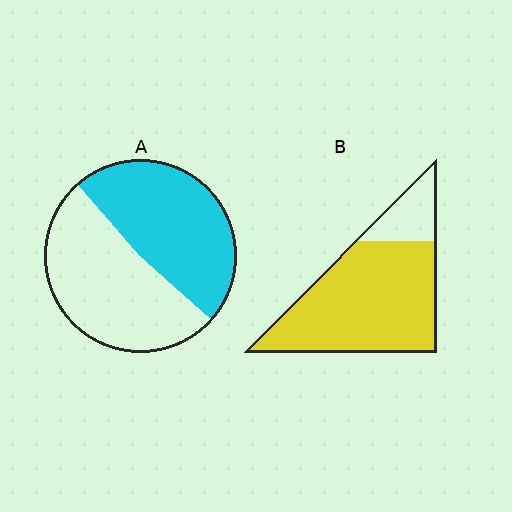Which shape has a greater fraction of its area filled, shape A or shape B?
Shape B.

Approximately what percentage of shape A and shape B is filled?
A is approximately 50% and B is approximately 80%.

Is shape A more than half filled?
Roughly half.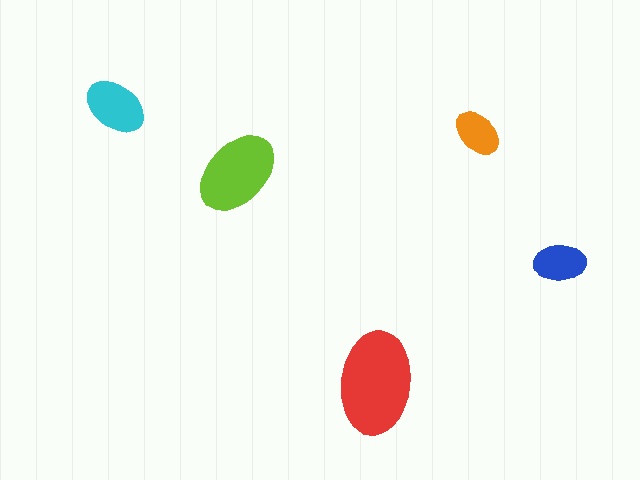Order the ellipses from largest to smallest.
the red one, the lime one, the cyan one, the blue one, the orange one.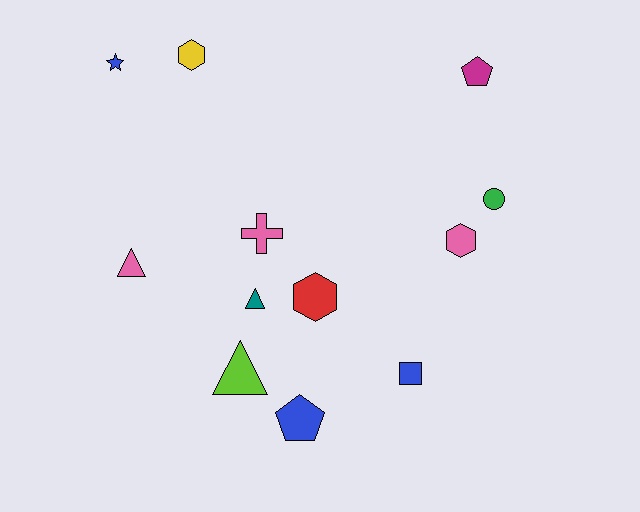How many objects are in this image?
There are 12 objects.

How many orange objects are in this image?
There are no orange objects.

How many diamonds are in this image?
There are no diamonds.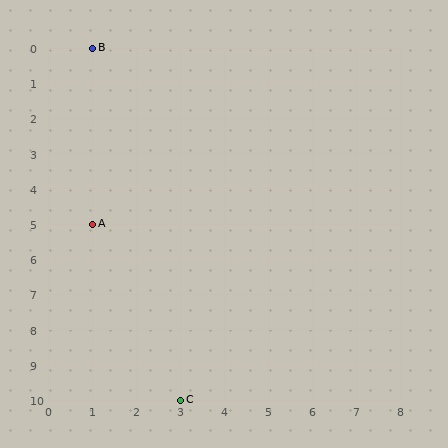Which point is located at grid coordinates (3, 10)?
Point C is at (3, 10).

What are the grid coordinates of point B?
Point B is at grid coordinates (1, 0).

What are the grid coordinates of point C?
Point C is at grid coordinates (3, 10).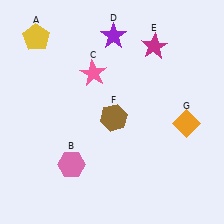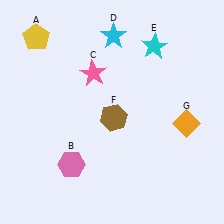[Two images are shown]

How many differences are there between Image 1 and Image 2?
There are 2 differences between the two images.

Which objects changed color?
D changed from purple to cyan. E changed from magenta to cyan.